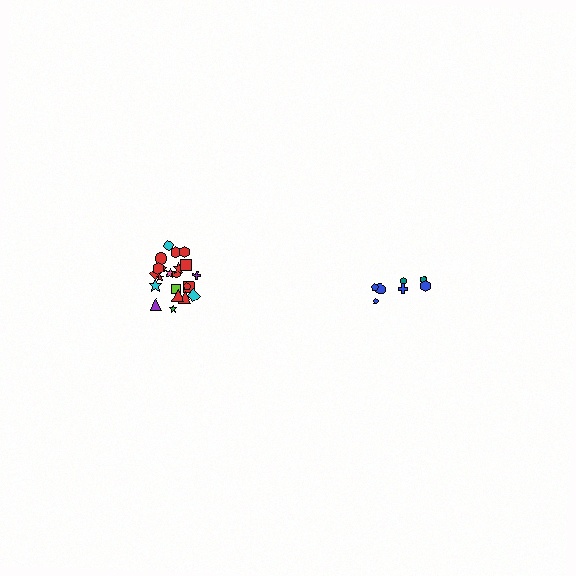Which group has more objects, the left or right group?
The left group.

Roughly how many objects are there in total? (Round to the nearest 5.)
Roughly 30 objects in total.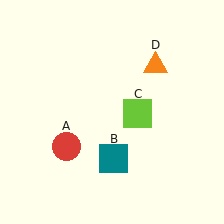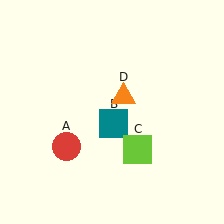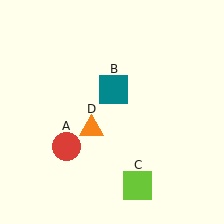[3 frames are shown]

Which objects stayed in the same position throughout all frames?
Red circle (object A) remained stationary.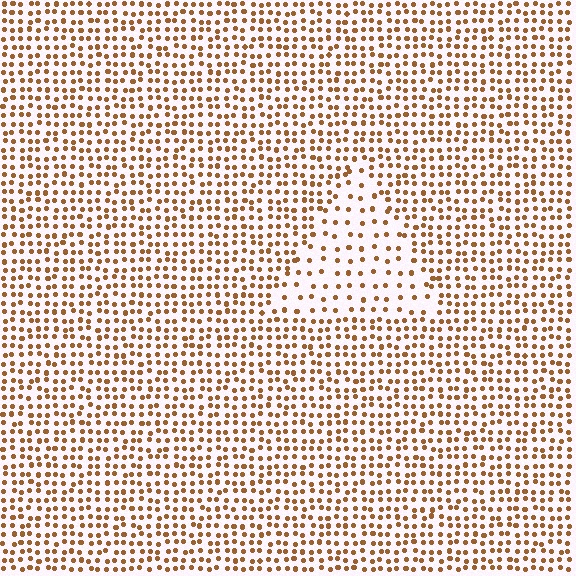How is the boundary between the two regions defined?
The boundary is defined by a change in element density (approximately 2.2x ratio). All elements are the same color, size, and shape.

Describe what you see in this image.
The image contains small brown elements arranged at two different densities. A triangle-shaped region is visible where the elements are less densely packed than the surrounding area.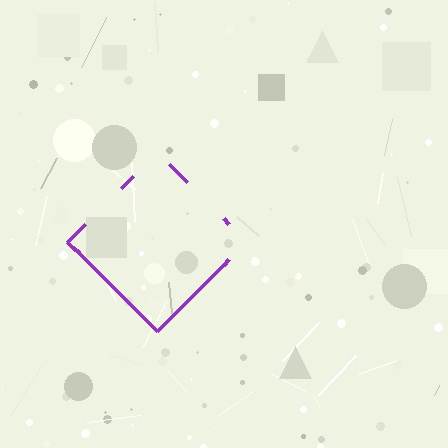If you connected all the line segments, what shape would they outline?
They would outline a diamond.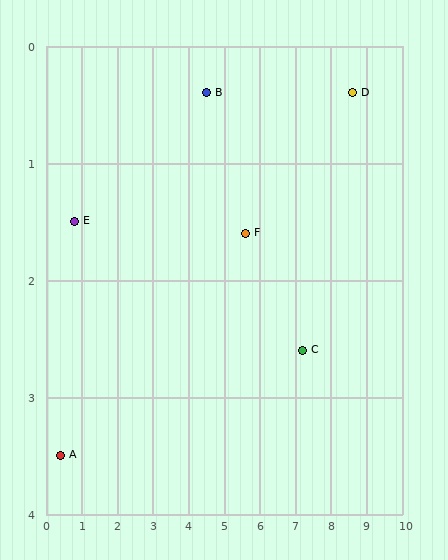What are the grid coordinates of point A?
Point A is at approximately (0.4, 3.5).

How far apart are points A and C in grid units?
Points A and C are about 6.9 grid units apart.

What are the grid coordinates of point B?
Point B is at approximately (4.5, 0.4).